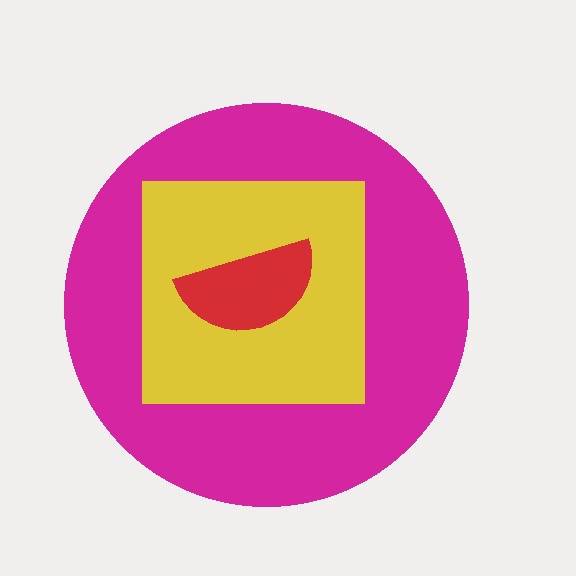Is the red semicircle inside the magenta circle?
Yes.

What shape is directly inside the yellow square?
The red semicircle.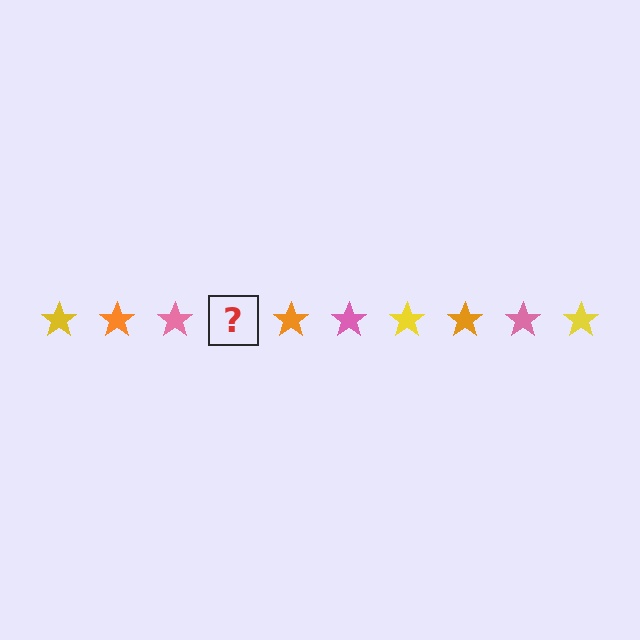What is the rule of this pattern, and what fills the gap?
The rule is that the pattern cycles through yellow, orange, pink stars. The gap should be filled with a yellow star.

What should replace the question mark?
The question mark should be replaced with a yellow star.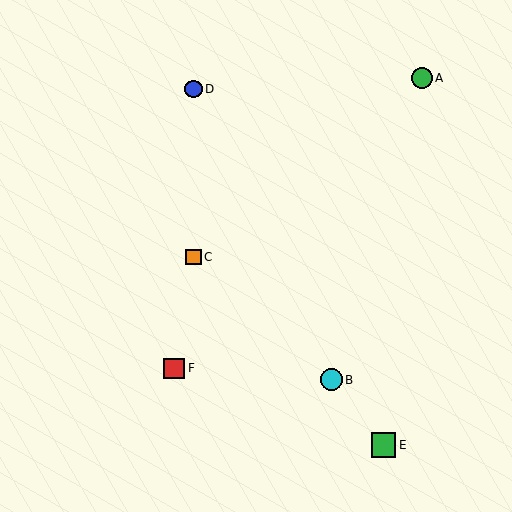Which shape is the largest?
The green square (labeled E) is the largest.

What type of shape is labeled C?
Shape C is an orange square.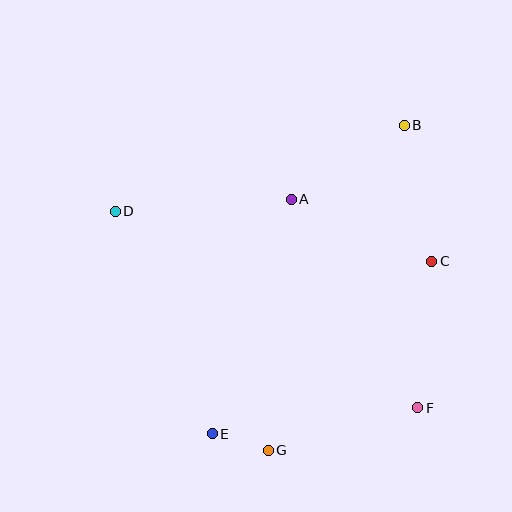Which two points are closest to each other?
Points E and G are closest to each other.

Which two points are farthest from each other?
Points B and E are farthest from each other.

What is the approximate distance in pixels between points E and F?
The distance between E and F is approximately 207 pixels.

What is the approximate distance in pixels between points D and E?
The distance between D and E is approximately 243 pixels.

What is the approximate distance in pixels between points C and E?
The distance between C and E is approximately 279 pixels.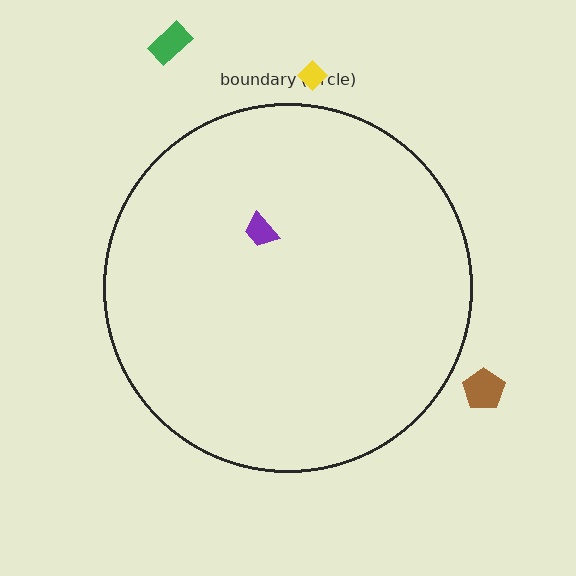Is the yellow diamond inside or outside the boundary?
Outside.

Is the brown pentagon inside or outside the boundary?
Outside.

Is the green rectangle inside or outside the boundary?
Outside.